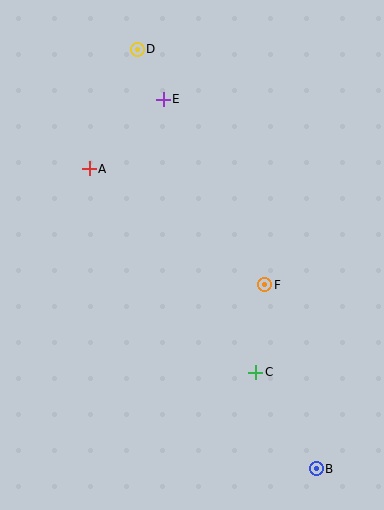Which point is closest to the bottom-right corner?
Point B is closest to the bottom-right corner.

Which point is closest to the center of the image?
Point F at (265, 285) is closest to the center.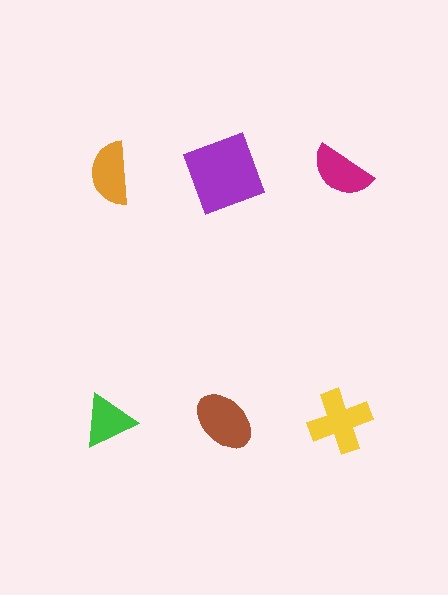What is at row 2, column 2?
A brown ellipse.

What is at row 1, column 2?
A purple square.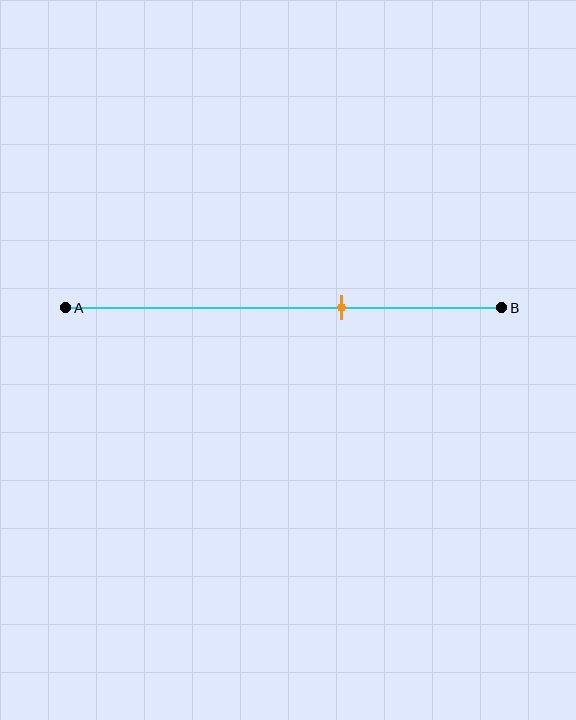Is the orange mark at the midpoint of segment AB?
No, the mark is at about 65% from A, not at the 50% midpoint.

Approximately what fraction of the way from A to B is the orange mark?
The orange mark is approximately 65% of the way from A to B.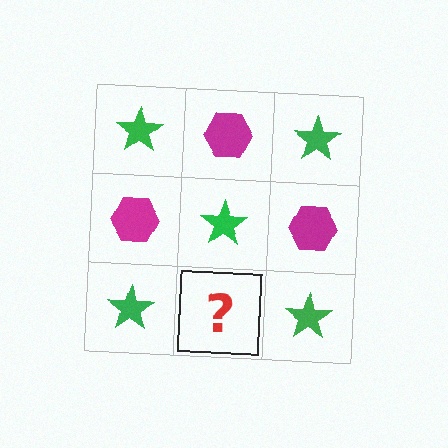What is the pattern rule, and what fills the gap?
The rule is that it alternates green star and magenta hexagon in a checkerboard pattern. The gap should be filled with a magenta hexagon.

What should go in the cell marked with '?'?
The missing cell should contain a magenta hexagon.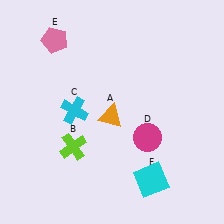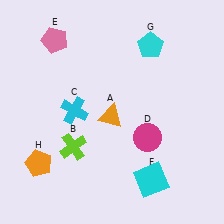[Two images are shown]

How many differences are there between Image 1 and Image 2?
There are 2 differences between the two images.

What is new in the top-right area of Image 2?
A cyan pentagon (G) was added in the top-right area of Image 2.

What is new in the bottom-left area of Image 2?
An orange pentagon (H) was added in the bottom-left area of Image 2.